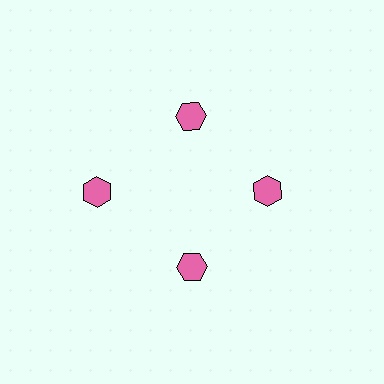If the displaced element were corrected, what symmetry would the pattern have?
It would have 4-fold rotational symmetry — the pattern would map onto itself every 90 degrees.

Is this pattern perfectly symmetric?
No. The 4 pink hexagons are arranged in a ring, but one element near the 9 o'clock position is pushed outward from the center, breaking the 4-fold rotational symmetry.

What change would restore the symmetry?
The symmetry would be restored by moving it inward, back onto the ring so that all 4 hexagons sit at equal angles and equal distance from the center.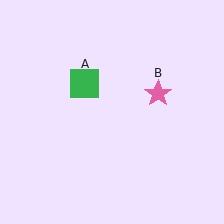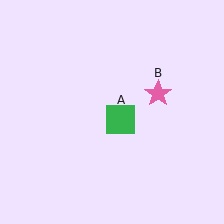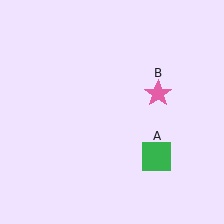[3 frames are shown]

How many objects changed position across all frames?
1 object changed position: green square (object A).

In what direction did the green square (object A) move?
The green square (object A) moved down and to the right.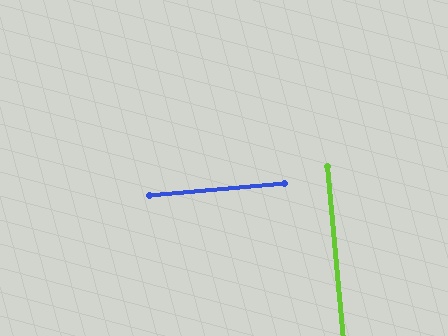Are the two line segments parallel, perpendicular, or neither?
Perpendicular — they meet at approximately 90°.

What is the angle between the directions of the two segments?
Approximately 90 degrees.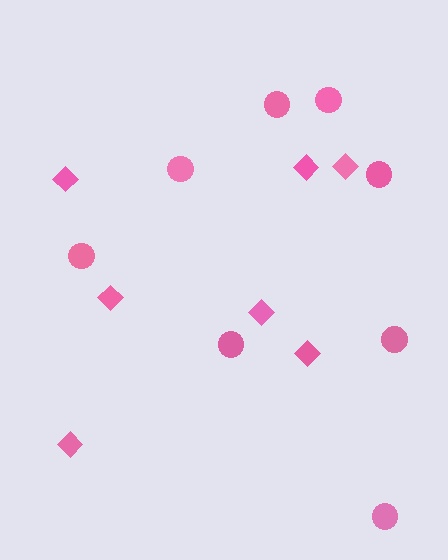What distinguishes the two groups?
There are 2 groups: one group of circles (8) and one group of diamonds (7).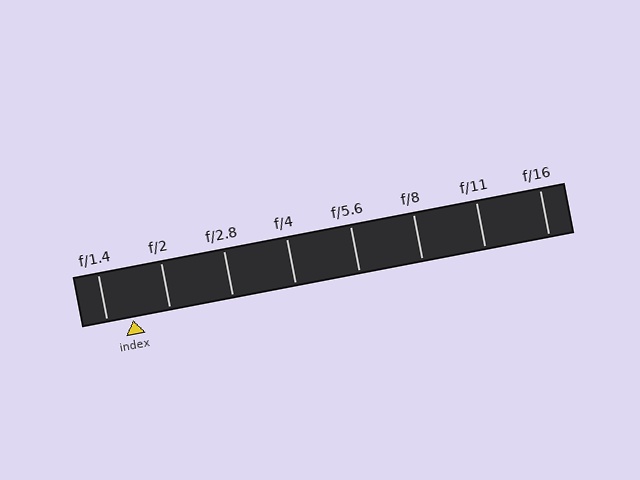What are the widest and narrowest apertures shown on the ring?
The widest aperture shown is f/1.4 and the narrowest is f/16.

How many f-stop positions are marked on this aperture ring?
There are 8 f-stop positions marked.